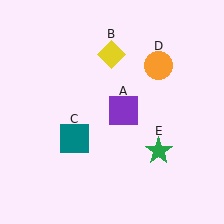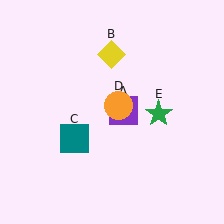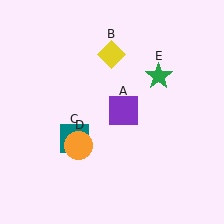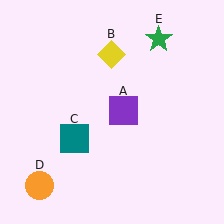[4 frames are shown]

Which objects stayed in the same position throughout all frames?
Purple square (object A) and yellow diamond (object B) and teal square (object C) remained stationary.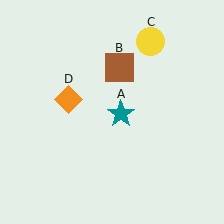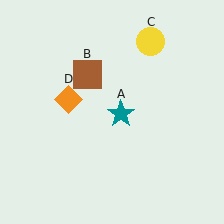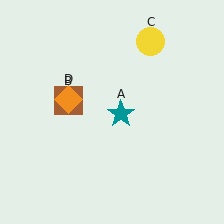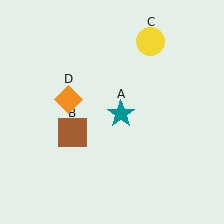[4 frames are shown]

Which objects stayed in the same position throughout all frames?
Teal star (object A) and yellow circle (object C) and orange diamond (object D) remained stationary.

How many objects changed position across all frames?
1 object changed position: brown square (object B).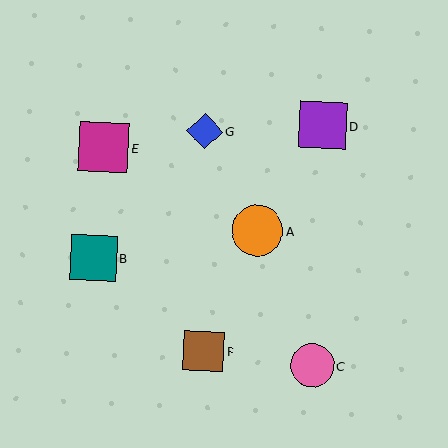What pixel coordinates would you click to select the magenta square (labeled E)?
Click at (104, 147) to select the magenta square E.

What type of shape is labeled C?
Shape C is a pink circle.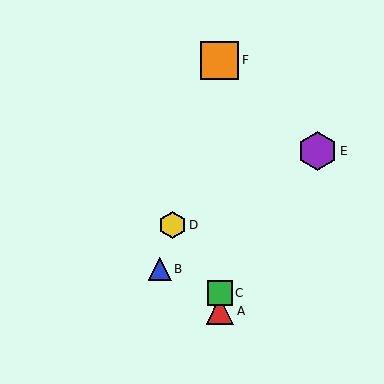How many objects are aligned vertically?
3 objects (A, C, F) are aligned vertically.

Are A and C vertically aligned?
Yes, both are at x≈220.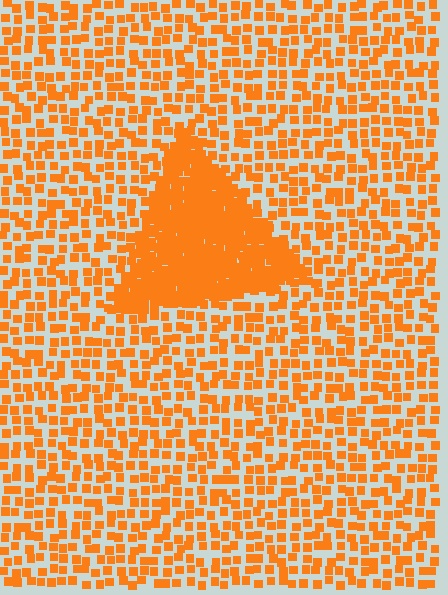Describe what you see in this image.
The image contains small orange elements arranged at two different densities. A triangle-shaped region is visible where the elements are more densely packed than the surrounding area.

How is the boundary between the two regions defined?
The boundary is defined by a change in element density (approximately 2.9x ratio). All elements are the same color, size, and shape.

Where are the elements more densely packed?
The elements are more densely packed inside the triangle boundary.